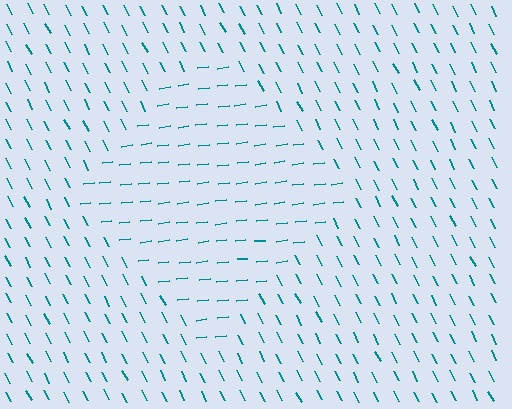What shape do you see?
I see a diamond.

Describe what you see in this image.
The image is filled with small teal line segments. A diamond region in the image has lines oriented differently from the surrounding lines, creating a visible texture boundary.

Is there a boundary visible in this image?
Yes, there is a texture boundary formed by a change in line orientation.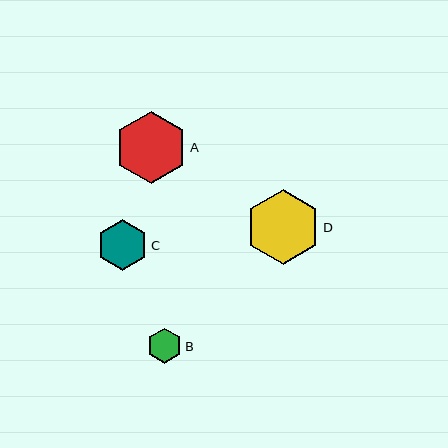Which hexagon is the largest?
Hexagon D is the largest with a size of approximately 75 pixels.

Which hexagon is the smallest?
Hexagon B is the smallest with a size of approximately 35 pixels.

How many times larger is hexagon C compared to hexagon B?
Hexagon C is approximately 1.5 times the size of hexagon B.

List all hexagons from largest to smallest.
From largest to smallest: D, A, C, B.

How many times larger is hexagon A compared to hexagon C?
Hexagon A is approximately 1.4 times the size of hexagon C.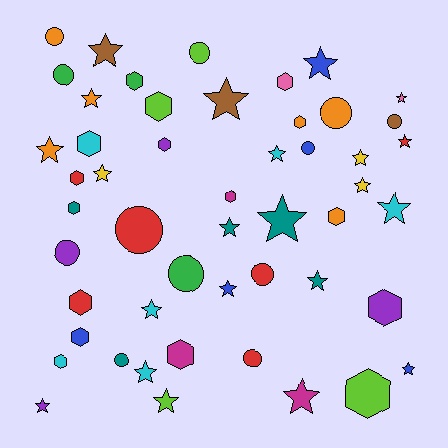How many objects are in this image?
There are 50 objects.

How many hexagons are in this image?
There are 16 hexagons.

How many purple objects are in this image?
There are 4 purple objects.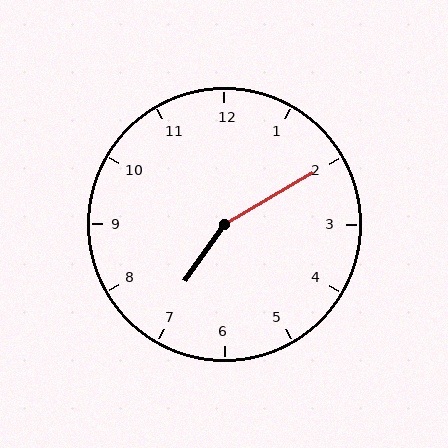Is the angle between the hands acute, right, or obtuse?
It is obtuse.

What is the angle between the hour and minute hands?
Approximately 155 degrees.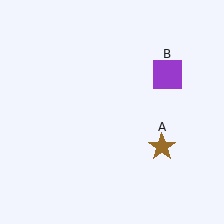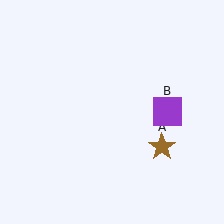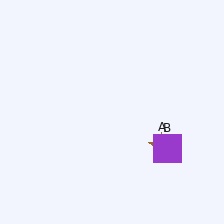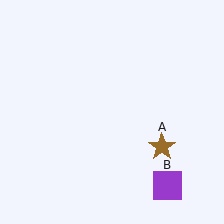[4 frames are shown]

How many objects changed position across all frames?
1 object changed position: purple square (object B).